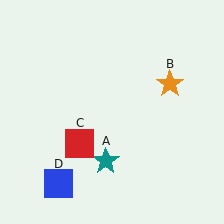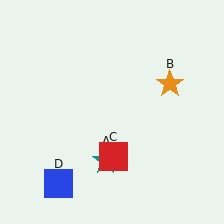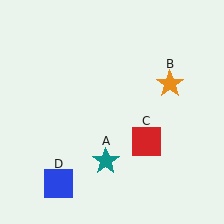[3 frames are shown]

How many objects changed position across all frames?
1 object changed position: red square (object C).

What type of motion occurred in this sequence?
The red square (object C) rotated counterclockwise around the center of the scene.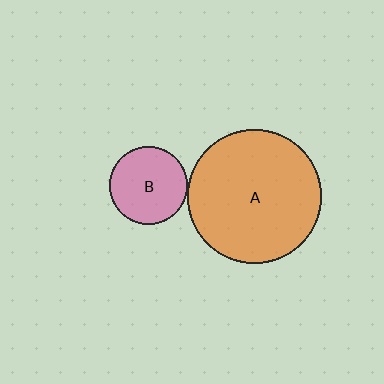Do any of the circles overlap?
No, none of the circles overlap.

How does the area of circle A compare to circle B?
Approximately 3.0 times.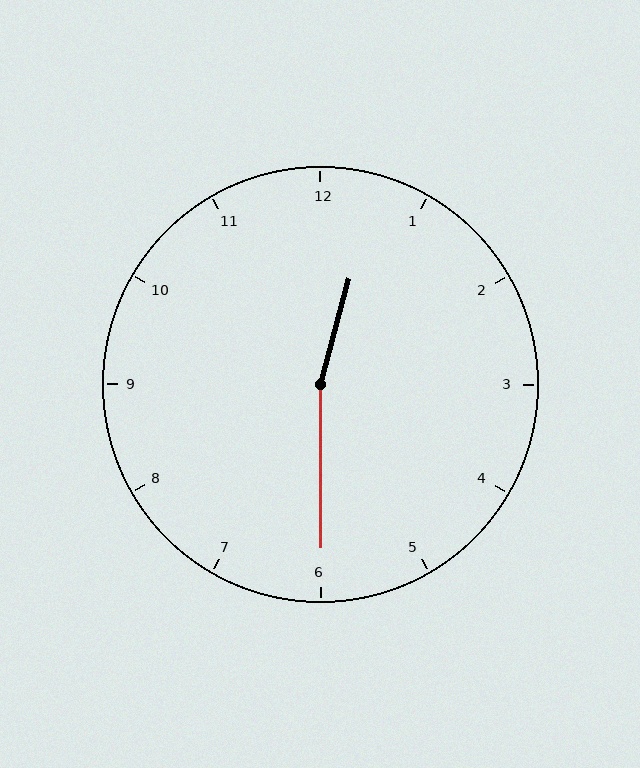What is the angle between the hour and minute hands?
Approximately 165 degrees.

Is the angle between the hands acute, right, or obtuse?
It is obtuse.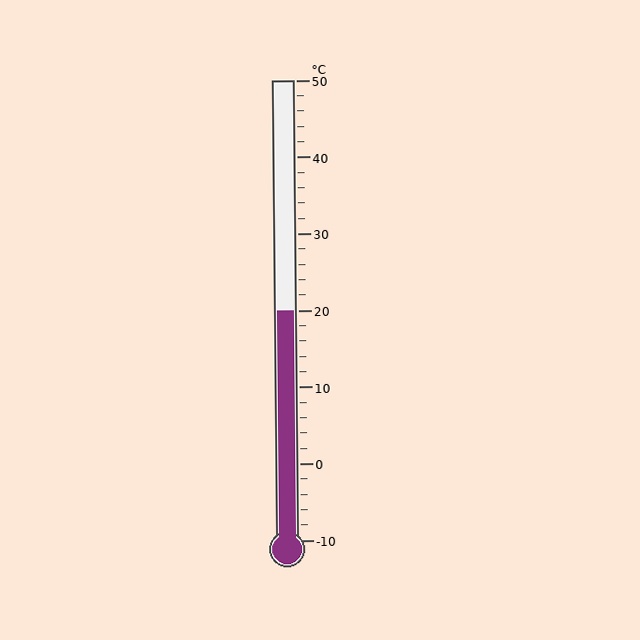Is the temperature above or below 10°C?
The temperature is above 10°C.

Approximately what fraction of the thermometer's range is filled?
The thermometer is filled to approximately 50% of its range.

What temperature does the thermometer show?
The thermometer shows approximately 20°C.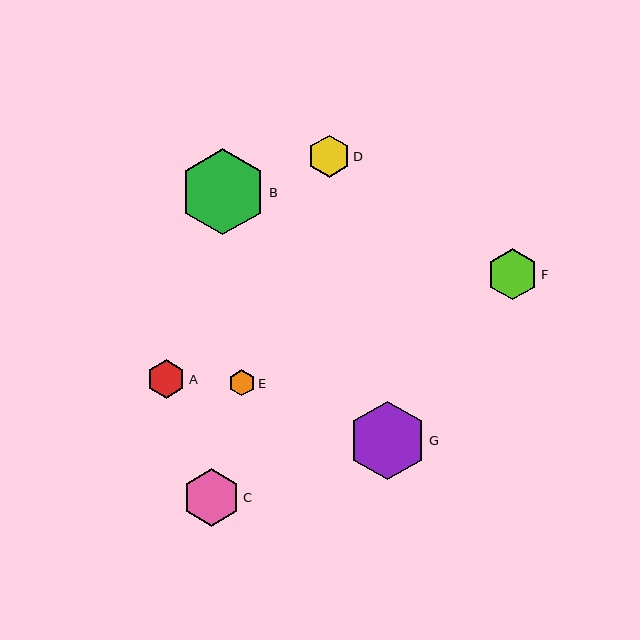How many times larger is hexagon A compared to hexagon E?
Hexagon A is approximately 1.5 times the size of hexagon E.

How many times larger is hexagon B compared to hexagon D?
Hexagon B is approximately 2.0 times the size of hexagon D.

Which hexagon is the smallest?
Hexagon E is the smallest with a size of approximately 27 pixels.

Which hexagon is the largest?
Hexagon B is the largest with a size of approximately 86 pixels.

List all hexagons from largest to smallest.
From largest to smallest: B, G, C, F, D, A, E.